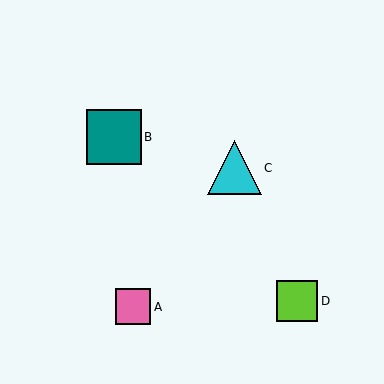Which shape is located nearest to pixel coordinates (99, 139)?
The teal square (labeled B) at (114, 137) is nearest to that location.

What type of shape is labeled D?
Shape D is a lime square.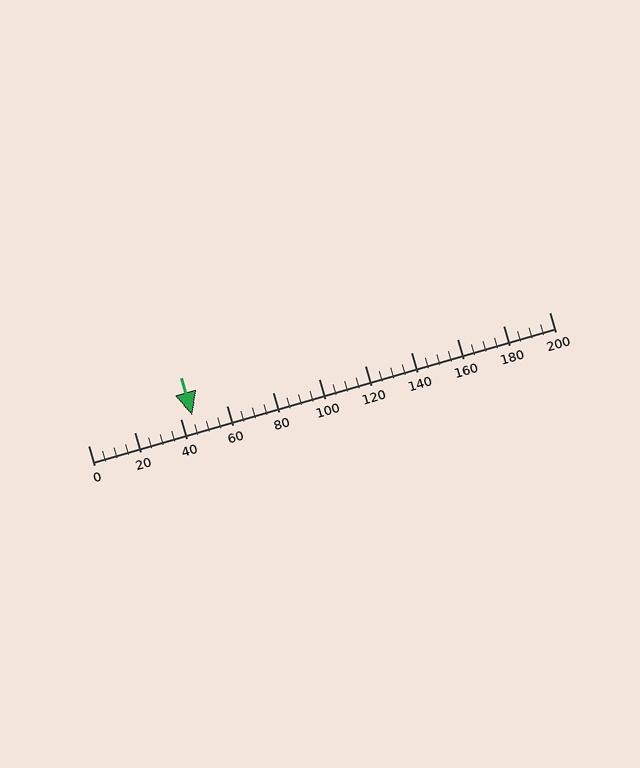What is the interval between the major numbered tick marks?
The major tick marks are spaced 20 units apart.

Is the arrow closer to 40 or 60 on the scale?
The arrow is closer to 40.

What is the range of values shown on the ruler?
The ruler shows values from 0 to 200.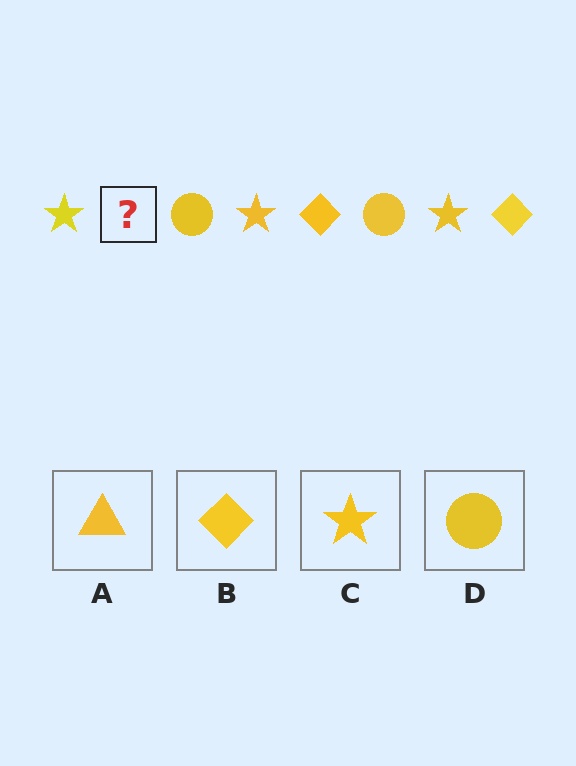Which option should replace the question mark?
Option B.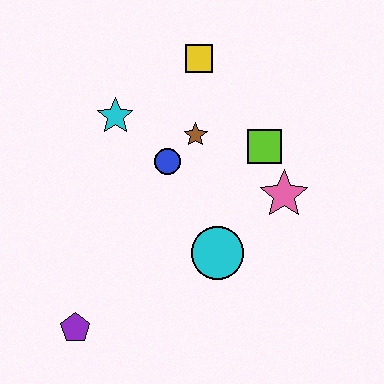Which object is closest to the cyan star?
The blue circle is closest to the cyan star.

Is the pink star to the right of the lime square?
Yes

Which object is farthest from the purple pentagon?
The yellow square is farthest from the purple pentagon.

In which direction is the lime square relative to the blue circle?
The lime square is to the right of the blue circle.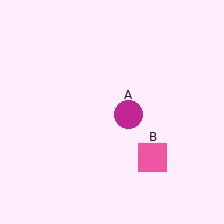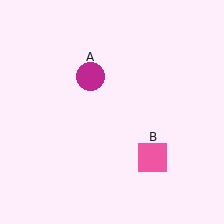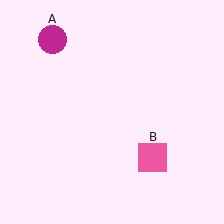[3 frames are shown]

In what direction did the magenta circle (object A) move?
The magenta circle (object A) moved up and to the left.